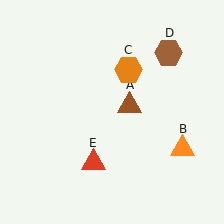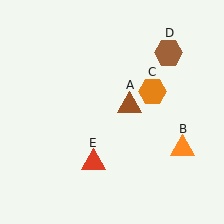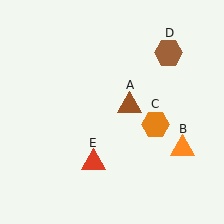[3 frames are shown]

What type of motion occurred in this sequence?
The orange hexagon (object C) rotated clockwise around the center of the scene.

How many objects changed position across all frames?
1 object changed position: orange hexagon (object C).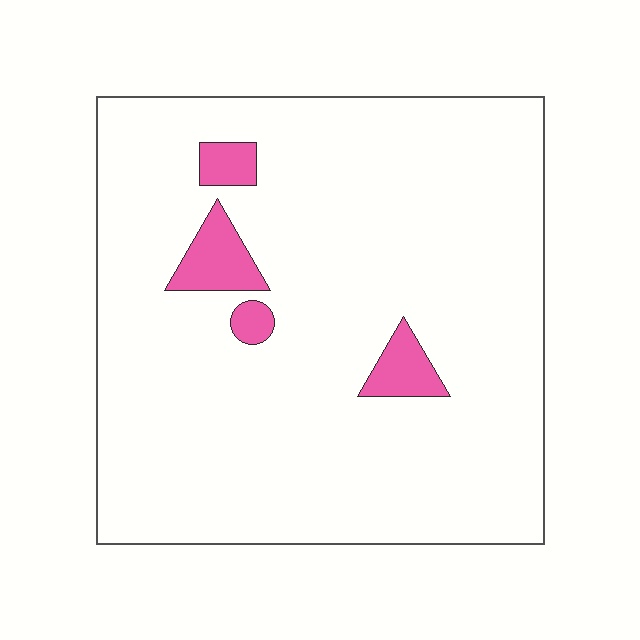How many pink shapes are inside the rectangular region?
4.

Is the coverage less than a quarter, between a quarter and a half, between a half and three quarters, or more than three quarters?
Less than a quarter.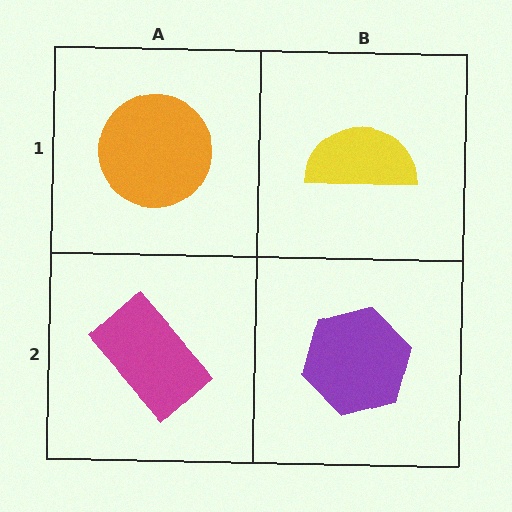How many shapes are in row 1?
2 shapes.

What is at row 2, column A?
A magenta rectangle.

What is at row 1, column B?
A yellow semicircle.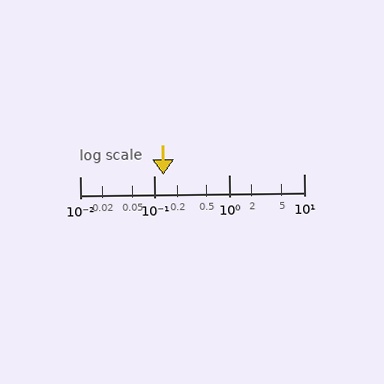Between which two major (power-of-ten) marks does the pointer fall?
The pointer is between 0.1 and 1.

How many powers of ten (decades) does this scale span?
The scale spans 3 decades, from 0.01 to 10.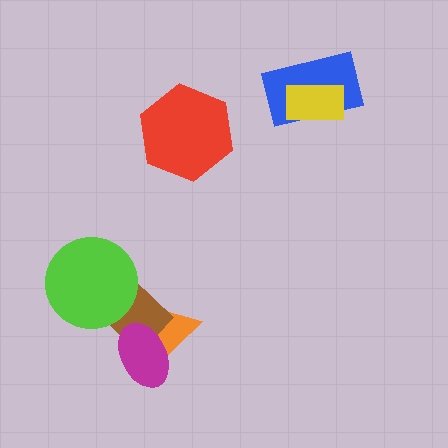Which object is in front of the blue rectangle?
The yellow rectangle is in front of the blue rectangle.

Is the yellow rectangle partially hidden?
No, no other shape covers it.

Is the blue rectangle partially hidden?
Yes, it is partially covered by another shape.